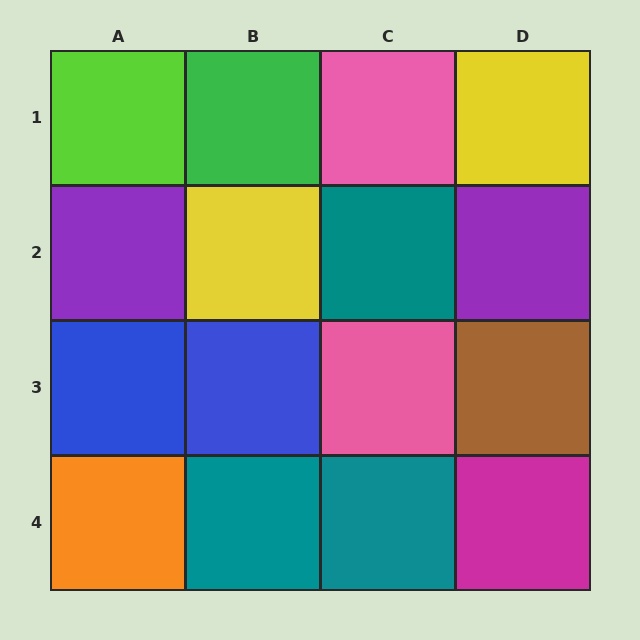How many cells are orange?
1 cell is orange.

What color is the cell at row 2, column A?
Purple.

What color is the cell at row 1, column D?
Yellow.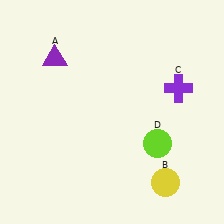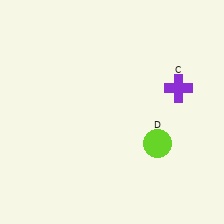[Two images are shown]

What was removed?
The purple triangle (A), the yellow circle (B) were removed in Image 2.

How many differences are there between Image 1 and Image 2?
There are 2 differences between the two images.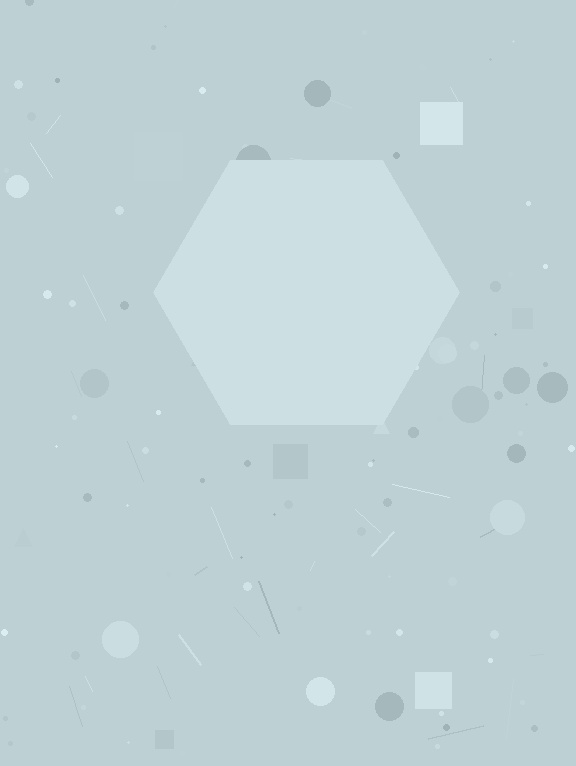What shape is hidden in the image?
A hexagon is hidden in the image.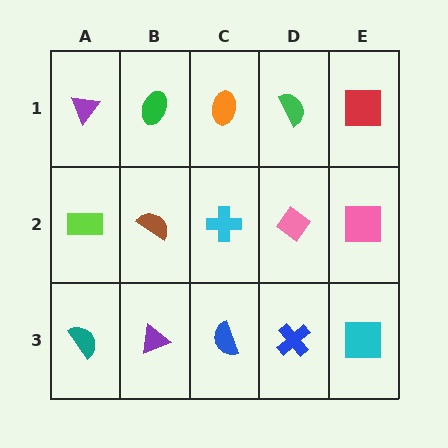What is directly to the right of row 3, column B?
A blue semicircle.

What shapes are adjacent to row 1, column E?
A pink square (row 2, column E), a green semicircle (row 1, column D).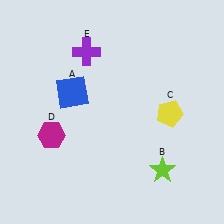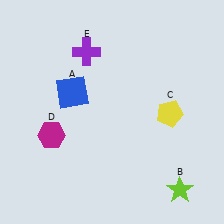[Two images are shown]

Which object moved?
The lime star (B) moved down.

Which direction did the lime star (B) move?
The lime star (B) moved down.